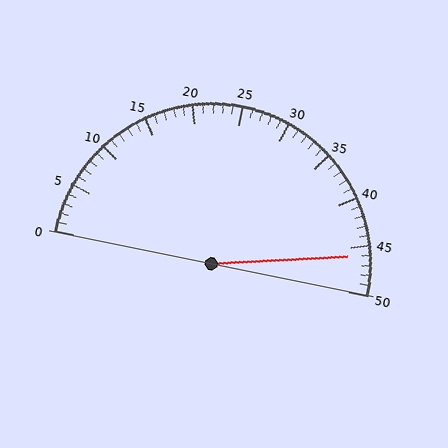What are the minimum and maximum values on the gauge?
The gauge ranges from 0 to 50.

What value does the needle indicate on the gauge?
The needle indicates approximately 46.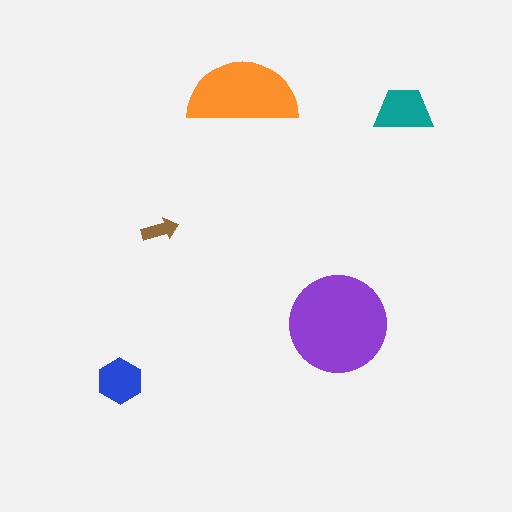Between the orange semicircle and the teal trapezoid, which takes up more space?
The orange semicircle.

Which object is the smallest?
The brown arrow.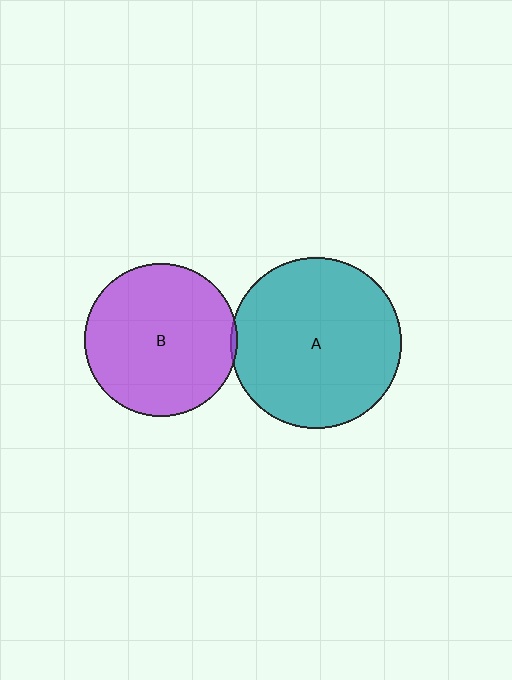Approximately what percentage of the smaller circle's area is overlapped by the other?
Approximately 5%.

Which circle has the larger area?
Circle A (teal).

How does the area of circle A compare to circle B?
Approximately 1.3 times.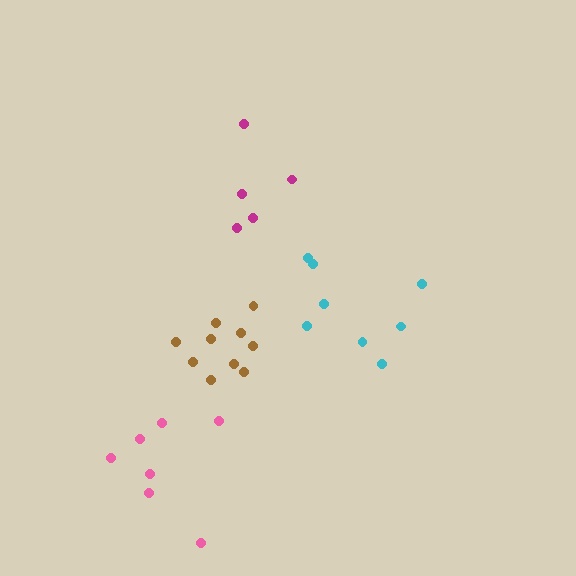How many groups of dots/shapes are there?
There are 4 groups.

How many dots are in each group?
Group 1: 10 dots, Group 2: 8 dots, Group 3: 5 dots, Group 4: 7 dots (30 total).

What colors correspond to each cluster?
The clusters are colored: brown, cyan, magenta, pink.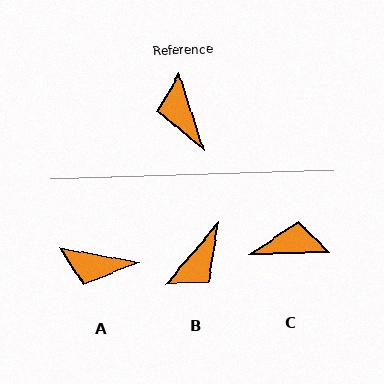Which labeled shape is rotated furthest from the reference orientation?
B, about 121 degrees away.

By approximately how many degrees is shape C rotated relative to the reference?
Approximately 107 degrees clockwise.